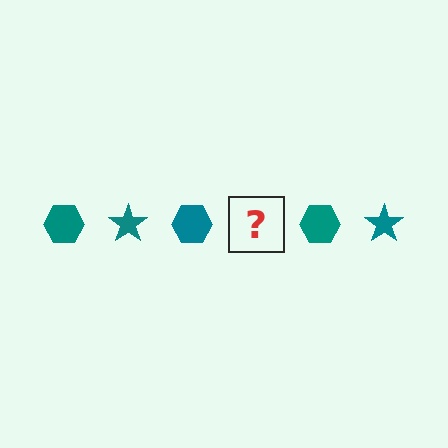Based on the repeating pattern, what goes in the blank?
The blank should be a teal star.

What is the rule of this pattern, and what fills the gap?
The rule is that the pattern cycles through hexagon, star shapes in teal. The gap should be filled with a teal star.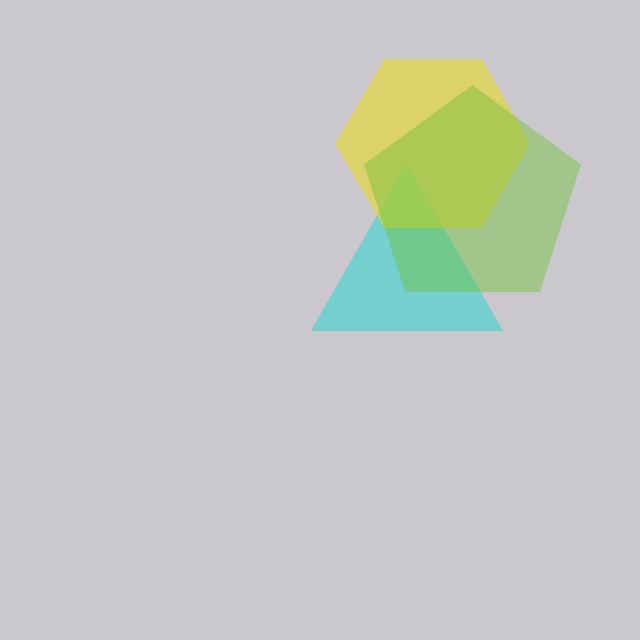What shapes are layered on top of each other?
The layered shapes are: a cyan triangle, a yellow hexagon, a lime pentagon.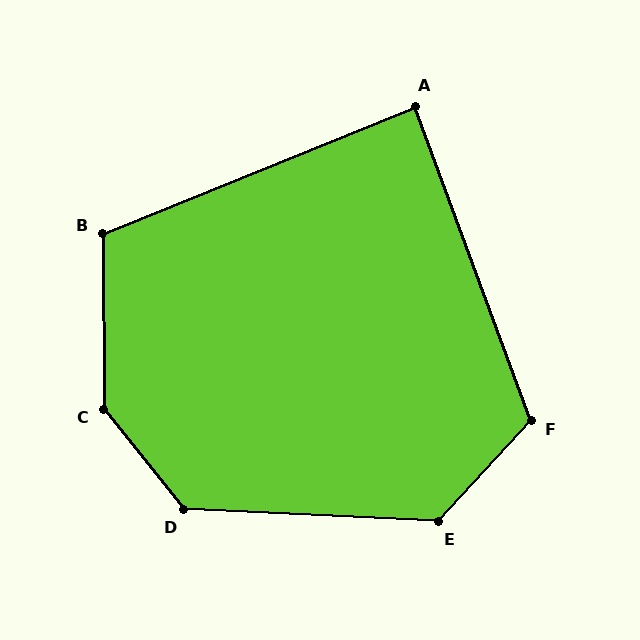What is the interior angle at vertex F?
Approximately 117 degrees (obtuse).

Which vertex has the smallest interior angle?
A, at approximately 88 degrees.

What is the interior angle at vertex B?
Approximately 112 degrees (obtuse).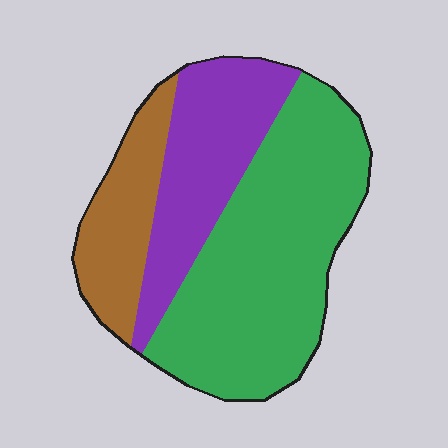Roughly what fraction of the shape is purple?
Purple covers around 25% of the shape.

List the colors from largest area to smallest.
From largest to smallest: green, purple, brown.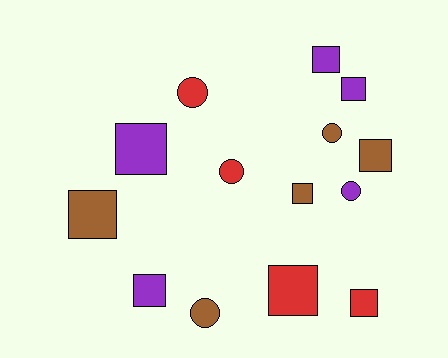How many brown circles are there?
There are 2 brown circles.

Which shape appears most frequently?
Square, with 9 objects.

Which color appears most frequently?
Brown, with 5 objects.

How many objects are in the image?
There are 14 objects.